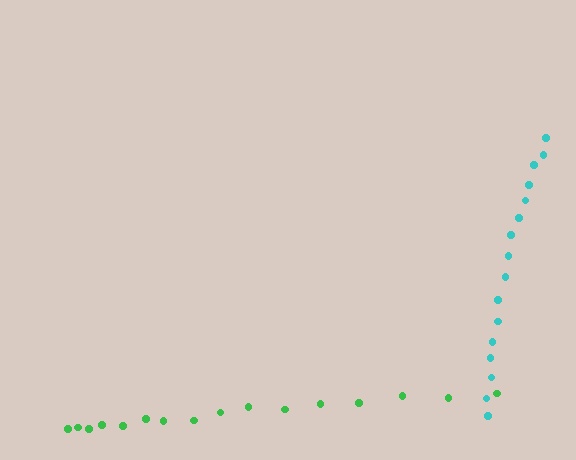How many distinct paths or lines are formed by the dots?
There are 2 distinct paths.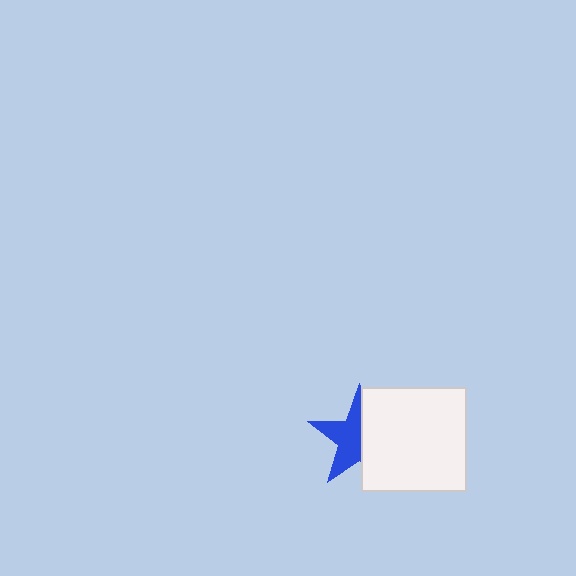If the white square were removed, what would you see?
You would see the complete blue star.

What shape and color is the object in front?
The object in front is a white square.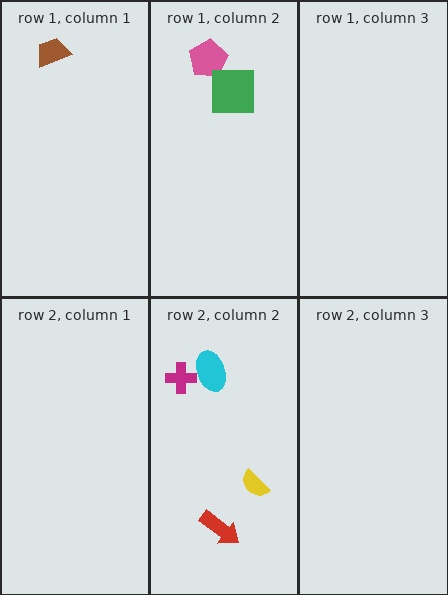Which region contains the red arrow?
The row 2, column 2 region.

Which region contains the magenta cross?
The row 2, column 2 region.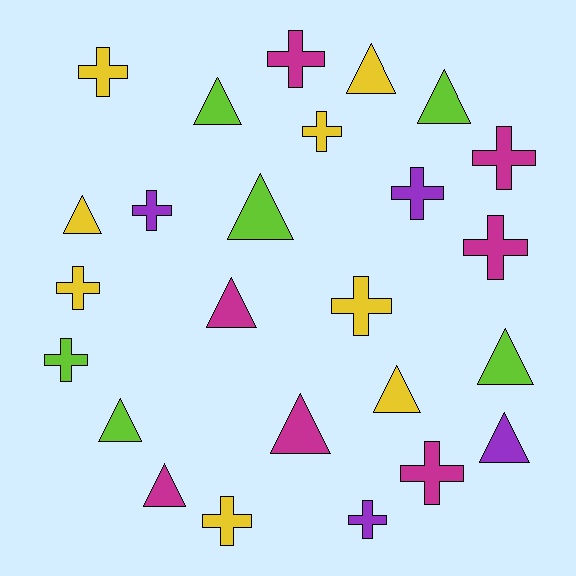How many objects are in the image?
There are 25 objects.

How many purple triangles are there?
There is 1 purple triangle.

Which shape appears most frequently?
Cross, with 13 objects.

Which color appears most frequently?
Yellow, with 8 objects.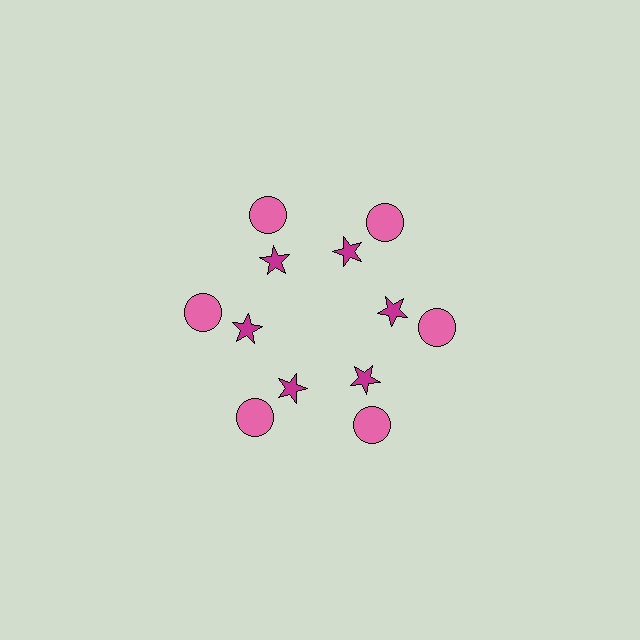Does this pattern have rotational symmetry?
Yes, this pattern has 6-fold rotational symmetry. It looks the same after rotating 60 degrees around the center.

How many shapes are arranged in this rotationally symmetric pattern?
There are 12 shapes, arranged in 6 groups of 2.